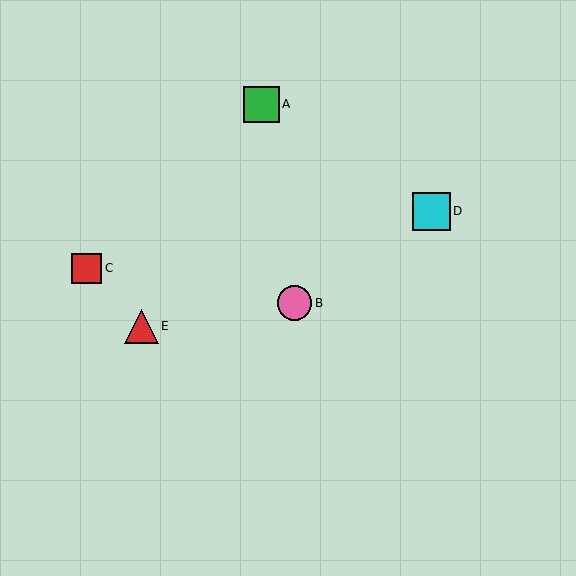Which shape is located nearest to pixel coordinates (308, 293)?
The pink circle (labeled B) at (295, 303) is nearest to that location.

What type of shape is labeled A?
Shape A is a green square.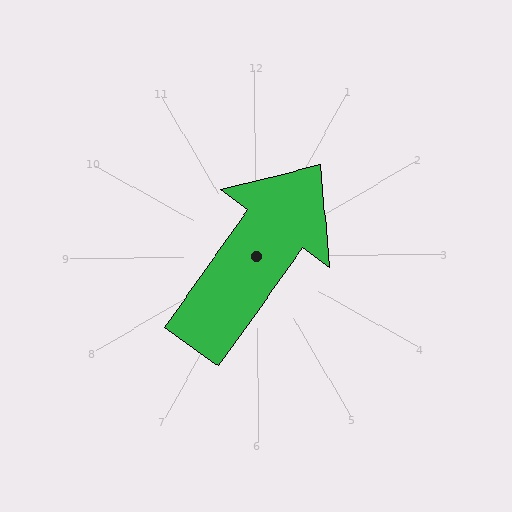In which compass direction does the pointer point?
Northeast.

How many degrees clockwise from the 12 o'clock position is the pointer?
Approximately 36 degrees.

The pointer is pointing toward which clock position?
Roughly 1 o'clock.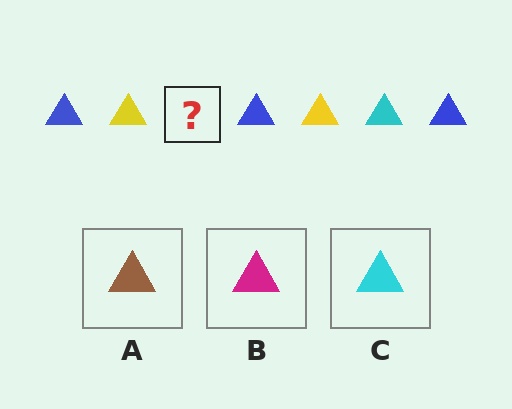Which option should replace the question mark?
Option C.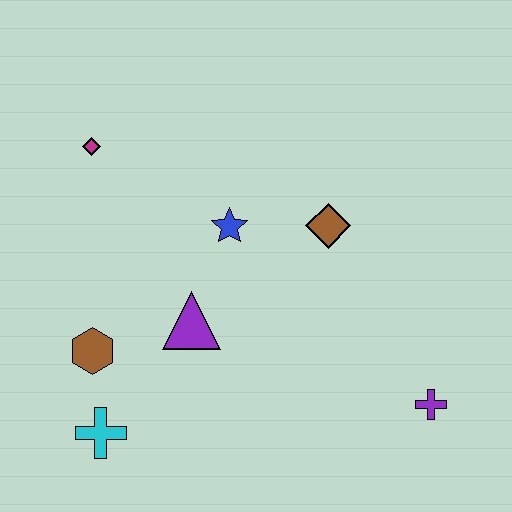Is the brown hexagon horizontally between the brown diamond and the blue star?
No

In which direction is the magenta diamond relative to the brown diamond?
The magenta diamond is to the left of the brown diamond.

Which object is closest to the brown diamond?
The blue star is closest to the brown diamond.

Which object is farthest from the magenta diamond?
The purple cross is farthest from the magenta diamond.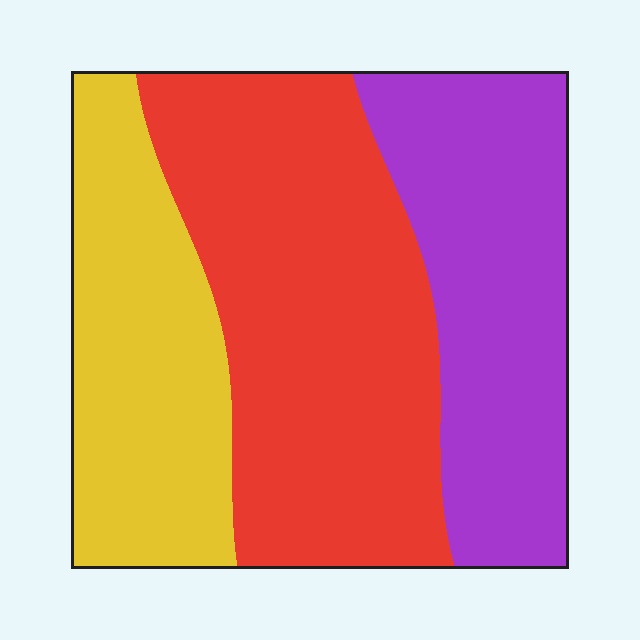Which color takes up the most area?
Red, at roughly 45%.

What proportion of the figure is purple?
Purple covers roughly 30% of the figure.